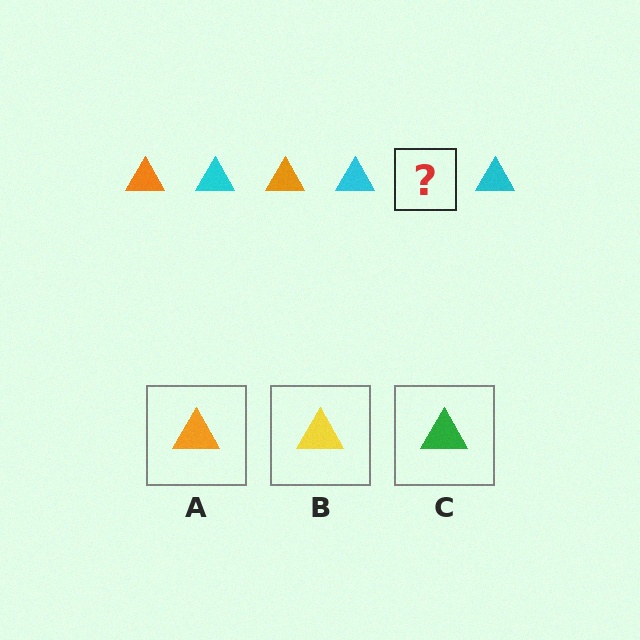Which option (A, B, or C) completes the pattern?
A.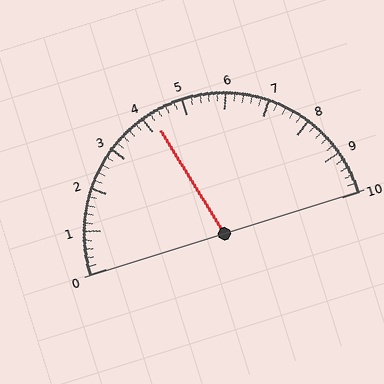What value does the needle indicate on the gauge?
The needle indicates approximately 4.2.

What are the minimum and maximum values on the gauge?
The gauge ranges from 0 to 10.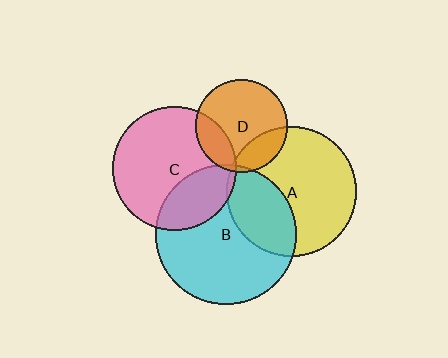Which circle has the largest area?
Circle B (cyan).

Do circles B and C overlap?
Yes.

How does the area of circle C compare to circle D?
Approximately 1.8 times.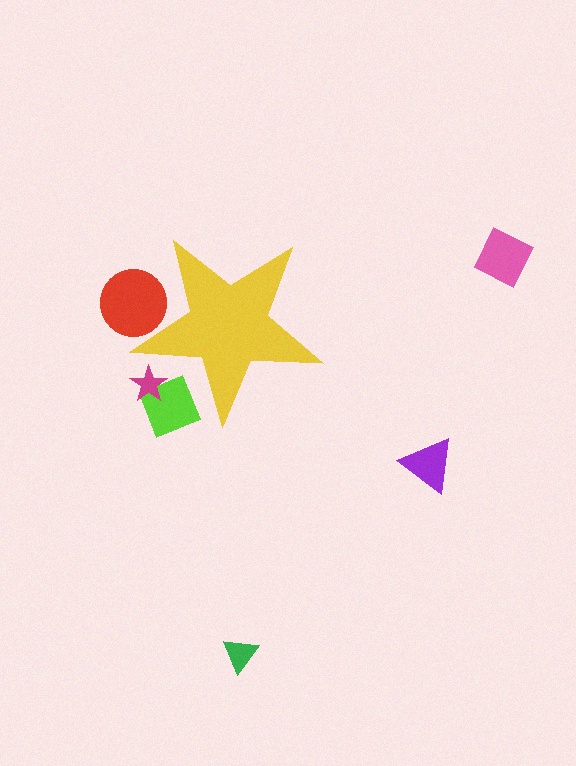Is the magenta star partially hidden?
Yes, the magenta star is partially hidden behind the yellow star.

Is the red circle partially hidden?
Yes, the red circle is partially hidden behind the yellow star.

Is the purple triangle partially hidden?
No, the purple triangle is fully visible.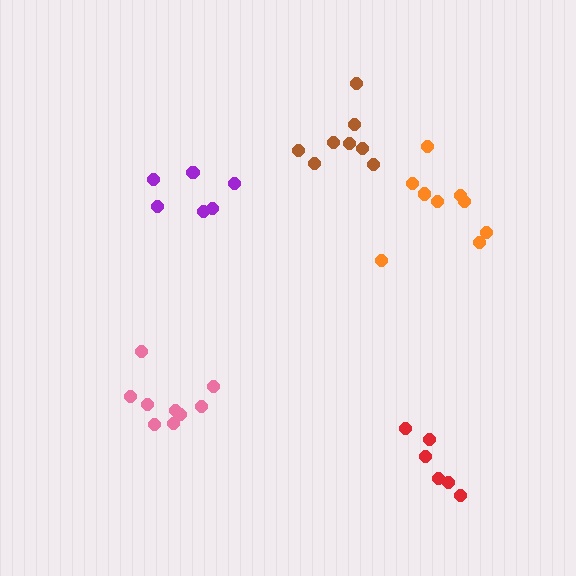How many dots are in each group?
Group 1: 9 dots, Group 2: 6 dots, Group 3: 9 dots, Group 4: 6 dots, Group 5: 8 dots (38 total).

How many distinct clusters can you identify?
There are 5 distinct clusters.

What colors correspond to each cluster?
The clusters are colored: pink, purple, orange, red, brown.